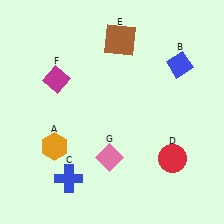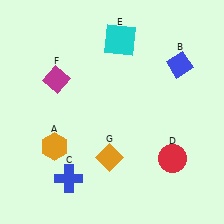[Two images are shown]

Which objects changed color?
E changed from brown to cyan. G changed from pink to orange.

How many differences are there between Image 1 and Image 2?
There are 2 differences between the two images.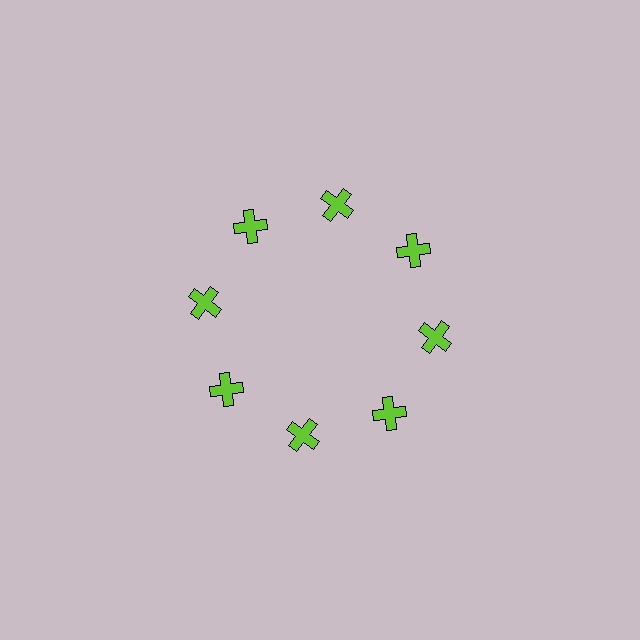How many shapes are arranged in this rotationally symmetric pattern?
There are 8 shapes, arranged in 8 groups of 1.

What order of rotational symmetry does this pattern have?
This pattern has 8-fold rotational symmetry.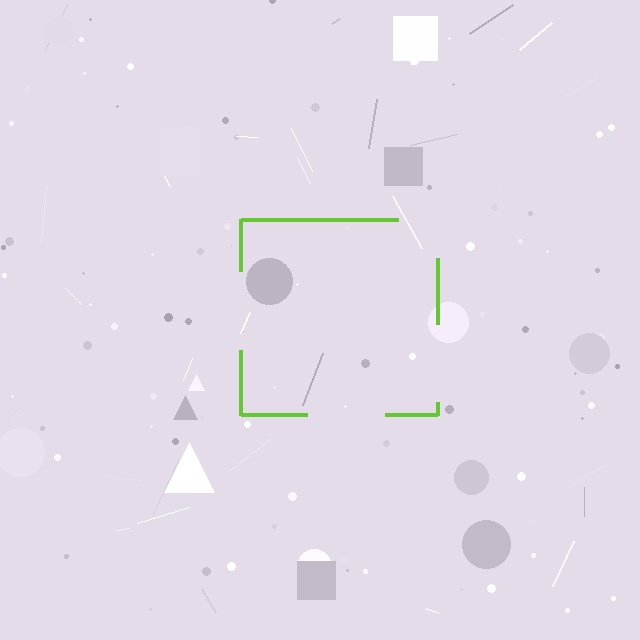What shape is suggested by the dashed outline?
The dashed outline suggests a square.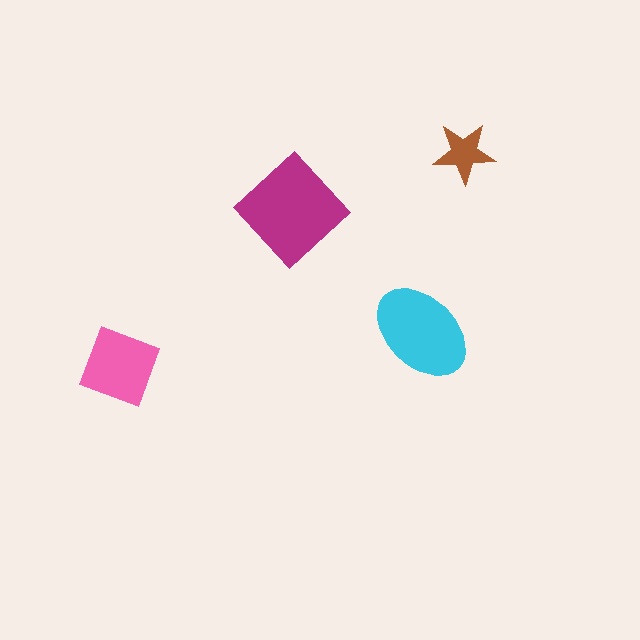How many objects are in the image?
There are 4 objects in the image.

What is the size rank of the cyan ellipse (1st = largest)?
2nd.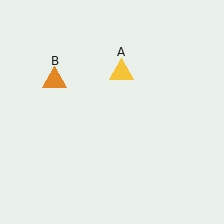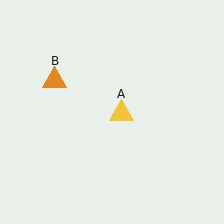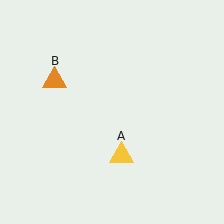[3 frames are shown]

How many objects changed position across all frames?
1 object changed position: yellow triangle (object A).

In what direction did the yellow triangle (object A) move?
The yellow triangle (object A) moved down.